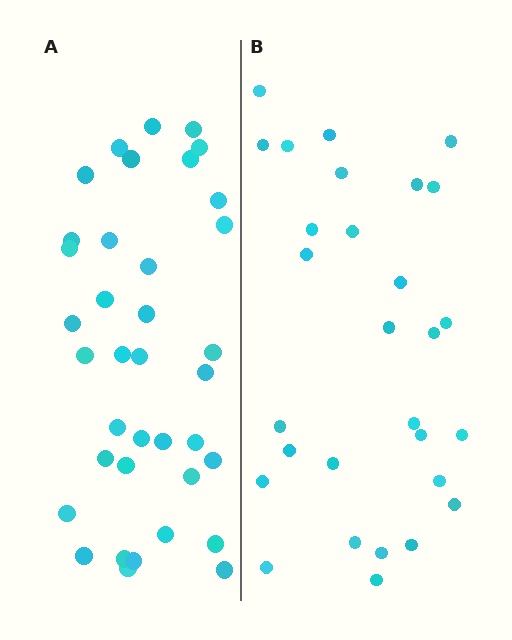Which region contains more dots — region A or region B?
Region A (the left region) has more dots.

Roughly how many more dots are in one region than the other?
Region A has roughly 8 or so more dots than region B.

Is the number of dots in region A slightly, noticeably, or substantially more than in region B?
Region A has noticeably more, but not dramatically so. The ratio is roughly 1.3 to 1.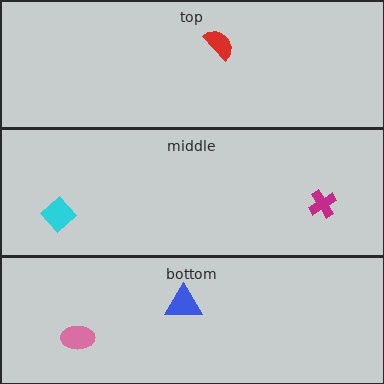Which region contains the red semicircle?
The top region.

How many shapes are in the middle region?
2.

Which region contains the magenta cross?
The middle region.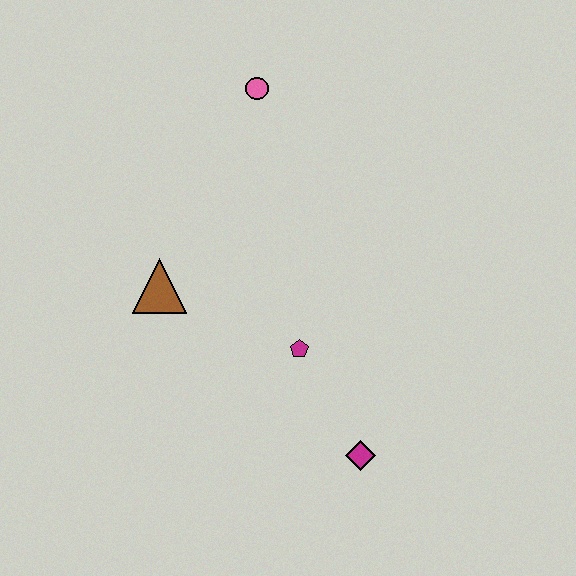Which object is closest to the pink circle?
The brown triangle is closest to the pink circle.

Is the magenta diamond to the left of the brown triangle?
No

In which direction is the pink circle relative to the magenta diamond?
The pink circle is above the magenta diamond.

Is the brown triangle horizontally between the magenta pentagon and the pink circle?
No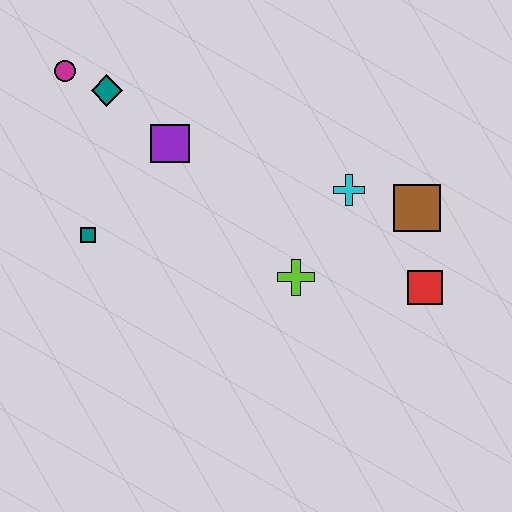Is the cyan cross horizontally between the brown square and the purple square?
Yes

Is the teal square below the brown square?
Yes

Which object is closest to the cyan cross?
The brown square is closest to the cyan cross.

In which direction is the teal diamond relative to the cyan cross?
The teal diamond is to the left of the cyan cross.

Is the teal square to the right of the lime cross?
No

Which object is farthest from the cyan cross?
The magenta circle is farthest from the cyan cross.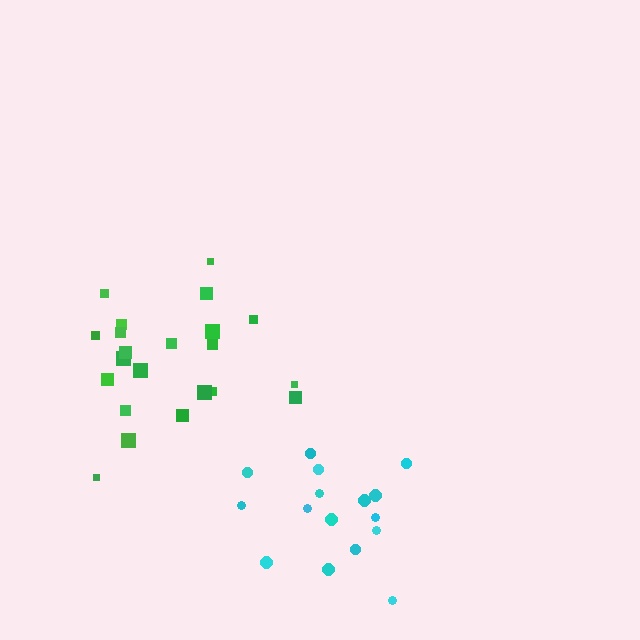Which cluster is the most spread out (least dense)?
Green.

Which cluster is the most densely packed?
Cyan.